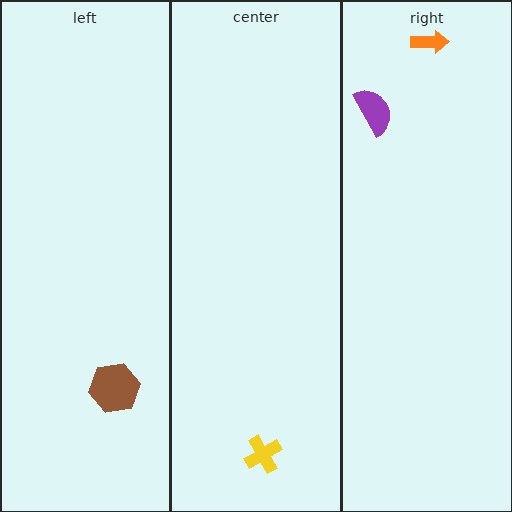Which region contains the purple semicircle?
The right region.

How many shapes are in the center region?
1.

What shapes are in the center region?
The yellow cross.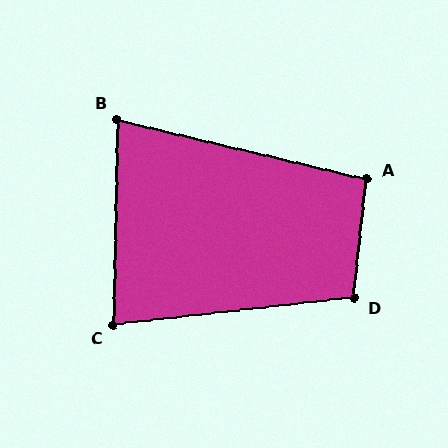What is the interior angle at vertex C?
Approximately 83 degrees (acute).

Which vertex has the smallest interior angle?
B, at approximately 78 degrees.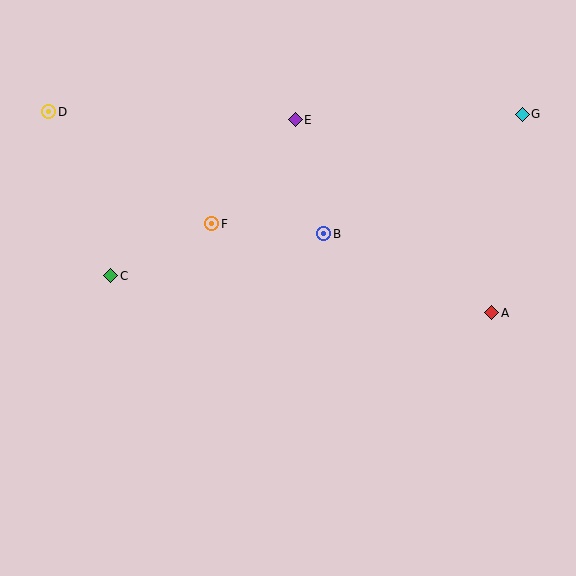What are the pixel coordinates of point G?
Point G is at (522, 114).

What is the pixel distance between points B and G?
The distance between B and G is 232 pixels.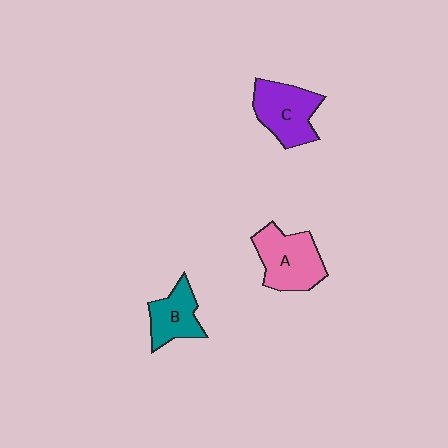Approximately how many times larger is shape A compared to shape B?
Approximately 1.5 times.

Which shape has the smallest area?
Shape B (teal).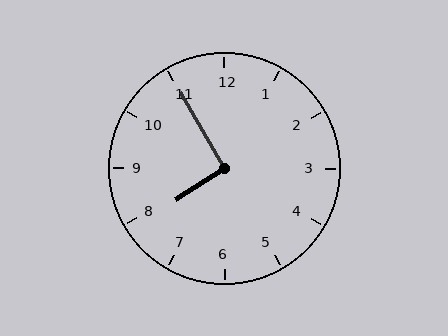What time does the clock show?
7:55.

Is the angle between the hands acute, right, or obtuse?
It is right.